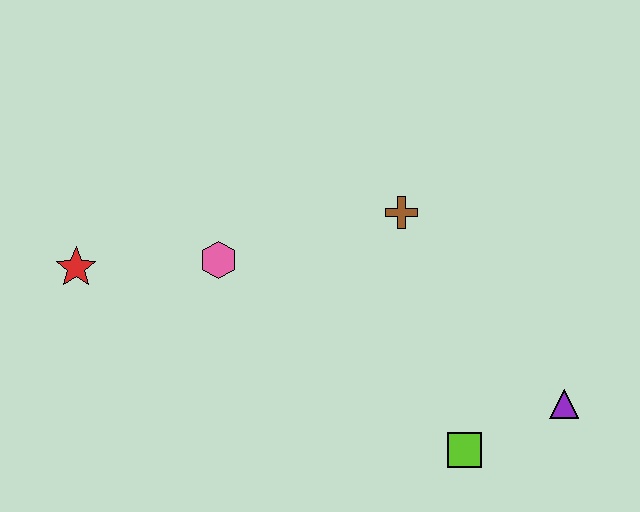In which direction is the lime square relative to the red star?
The lime square is to the right of the red star.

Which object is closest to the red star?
The pink hexagon is closest to the red star.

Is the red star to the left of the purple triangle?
Yes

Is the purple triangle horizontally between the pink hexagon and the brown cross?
No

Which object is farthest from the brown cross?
The red star is farthest from the brown cross.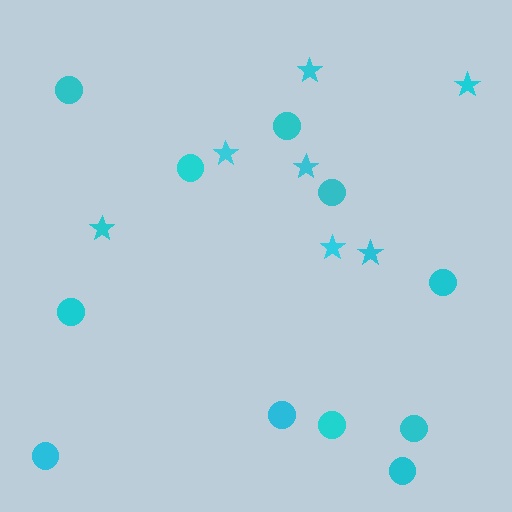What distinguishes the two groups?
There are 2 groups: one group of circles (11) and one group of stars (7).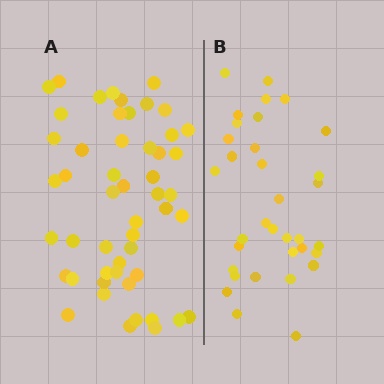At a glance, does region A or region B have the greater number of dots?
Region A (the left region) has more dots.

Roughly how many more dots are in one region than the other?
Region A has approximately 15 more dots than region B.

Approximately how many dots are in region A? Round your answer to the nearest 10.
About 50 dots. (The exact count is 51, which rounds to 50.)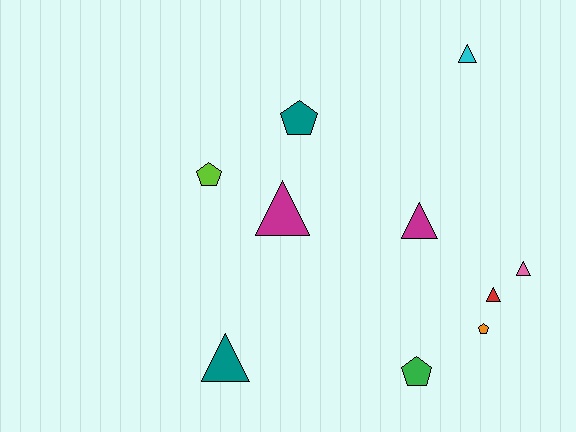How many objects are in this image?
There are 10 objects.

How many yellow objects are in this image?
There are no yellow objects.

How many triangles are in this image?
There are 6 triangles.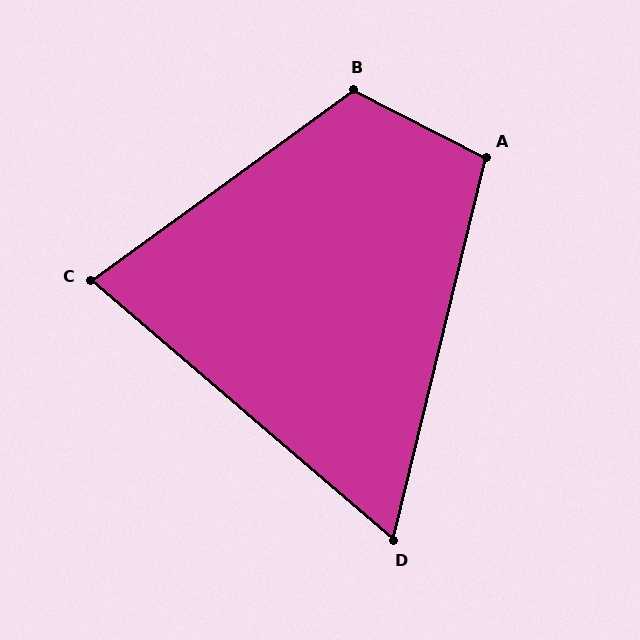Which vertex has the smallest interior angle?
D, at approximately 63 degrees.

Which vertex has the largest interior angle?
B, at approximately 117 degrees.